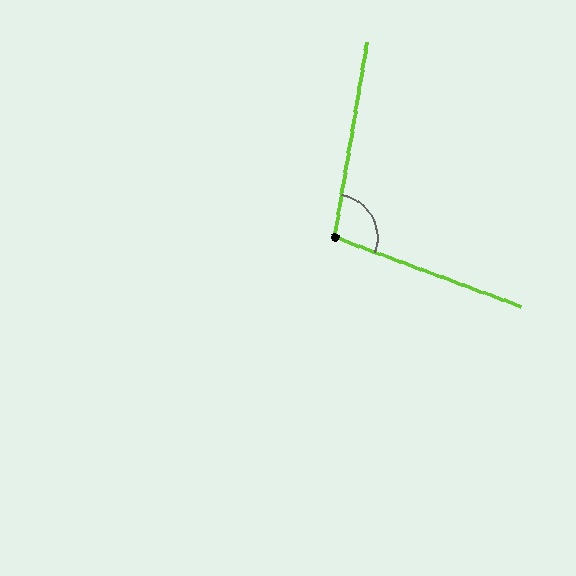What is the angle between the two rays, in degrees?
Approximately 101 degrees.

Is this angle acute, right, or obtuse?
It is obtuse.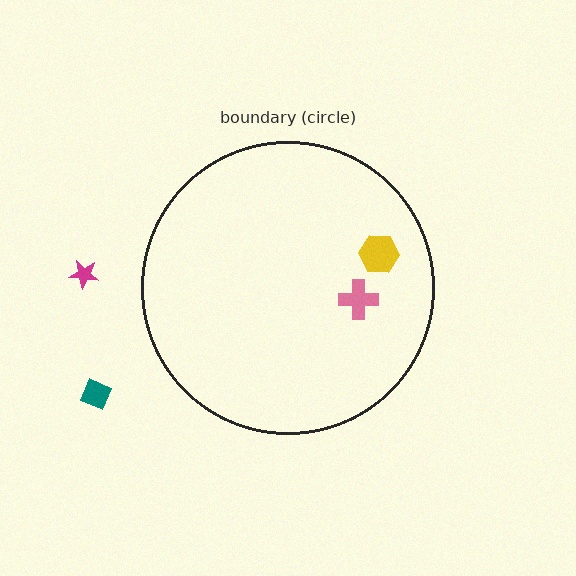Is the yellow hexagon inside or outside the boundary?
Inside.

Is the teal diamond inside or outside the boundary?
Outside.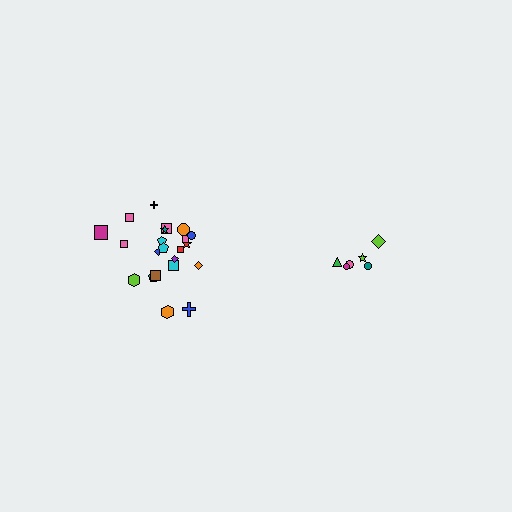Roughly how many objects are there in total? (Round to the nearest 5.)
Roughly 30 objects in total.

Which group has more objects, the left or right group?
The left group.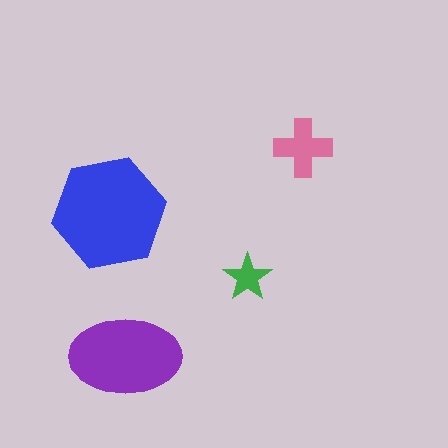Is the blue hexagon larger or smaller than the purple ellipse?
Larger.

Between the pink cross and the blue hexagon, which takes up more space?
The blue hexagon.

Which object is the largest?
The blue hexagon.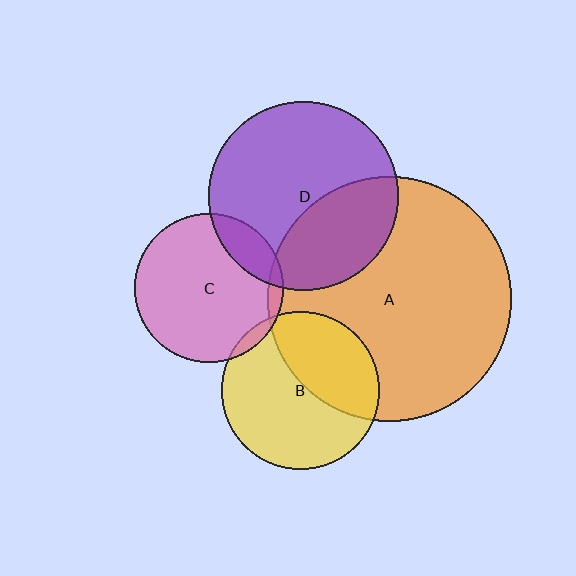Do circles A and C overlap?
Yes.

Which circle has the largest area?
Circle A (orange).